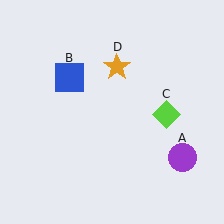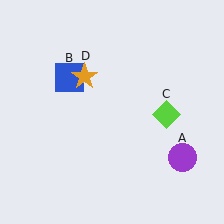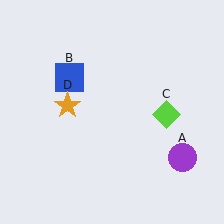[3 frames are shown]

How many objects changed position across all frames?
1 object changed position: orange star (object D).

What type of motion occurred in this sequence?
The orange star (object D) rotated counterclockwise around the center of the scene.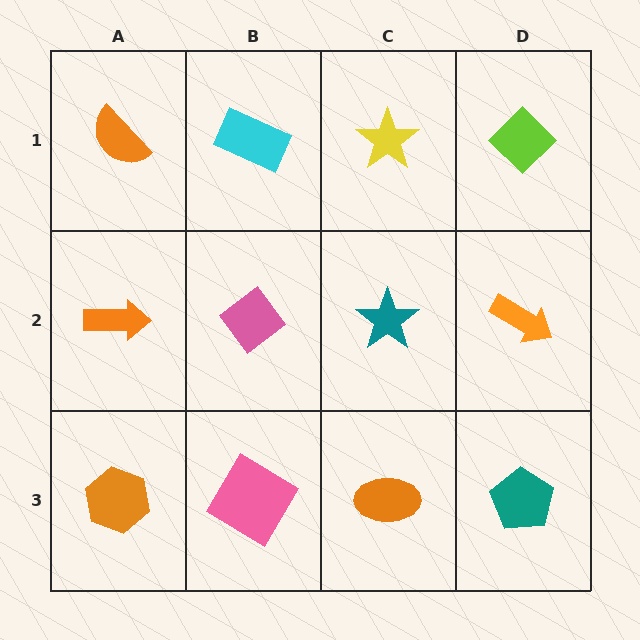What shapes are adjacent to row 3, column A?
An orange arrow (row 2, column A), a pink diamond (row 3, column B).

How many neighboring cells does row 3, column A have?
2.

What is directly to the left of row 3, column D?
An orange ellipse.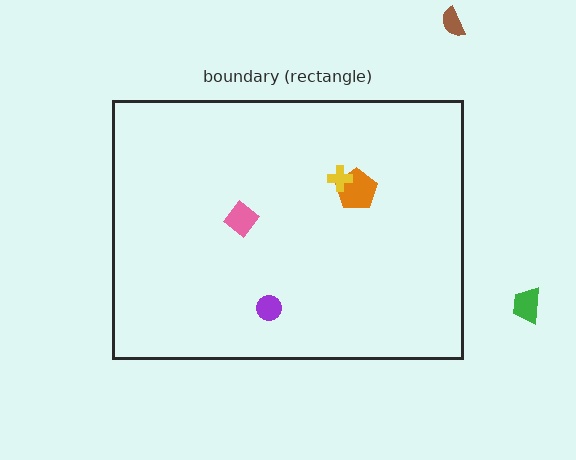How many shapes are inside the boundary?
4 inside, 2 outside.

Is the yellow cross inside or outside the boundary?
Inside.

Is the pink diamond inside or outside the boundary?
Inside.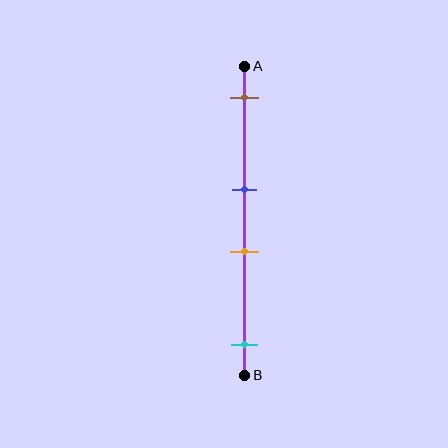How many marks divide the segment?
There are 4 marks dividing the segment.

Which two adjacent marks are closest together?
The blue and orange marks are the closest adjacent pair.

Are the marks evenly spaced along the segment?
No, the marks are not evenly spaced.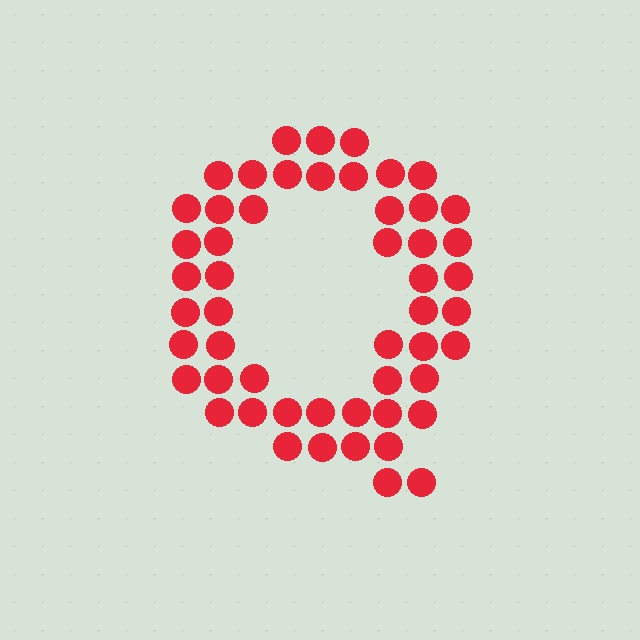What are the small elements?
The small elements are circles.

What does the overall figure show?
The overall figure shows the letter Q.